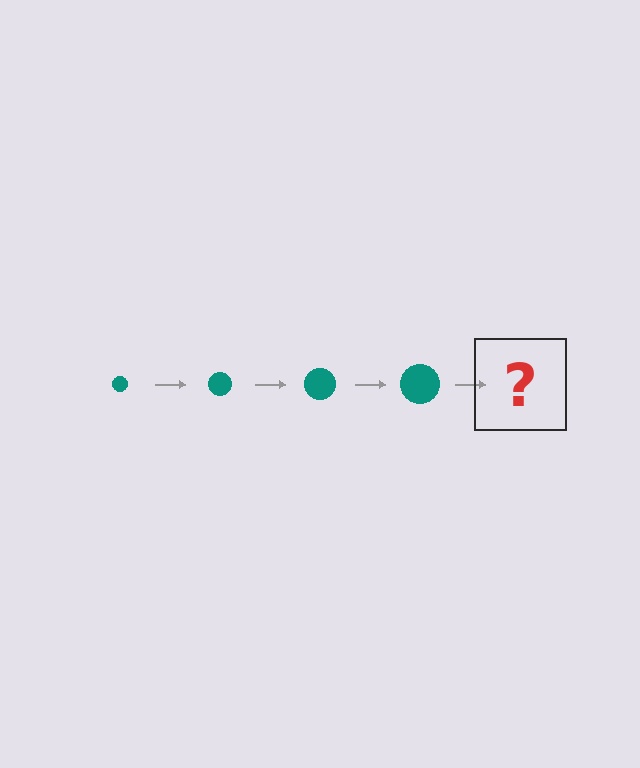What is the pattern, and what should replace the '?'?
The pattern is that the circle gets progressively larger each step. The '?' should be a teal circle, larger than the previous one.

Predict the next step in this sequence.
The next step is a teal circle, larger than the previous one.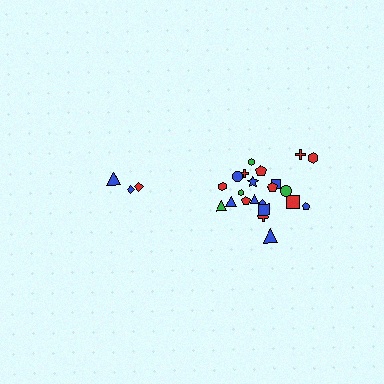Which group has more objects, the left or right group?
The right group.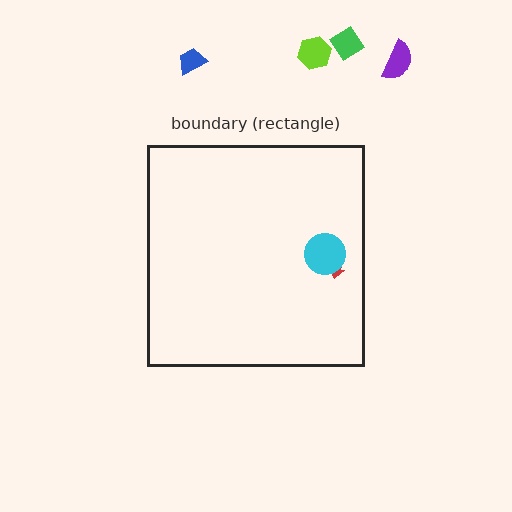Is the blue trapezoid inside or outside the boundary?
Outside.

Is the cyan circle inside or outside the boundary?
Inside.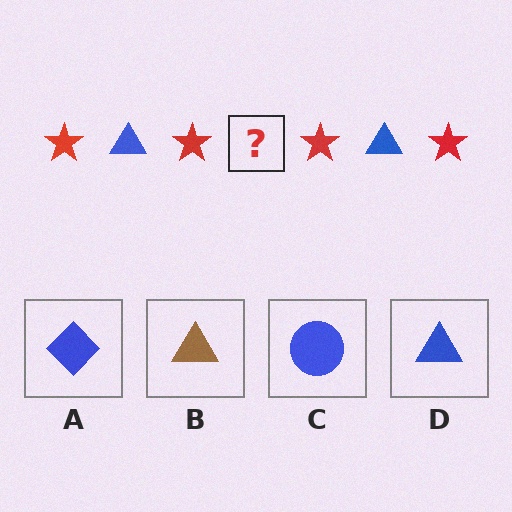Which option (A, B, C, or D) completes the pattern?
D.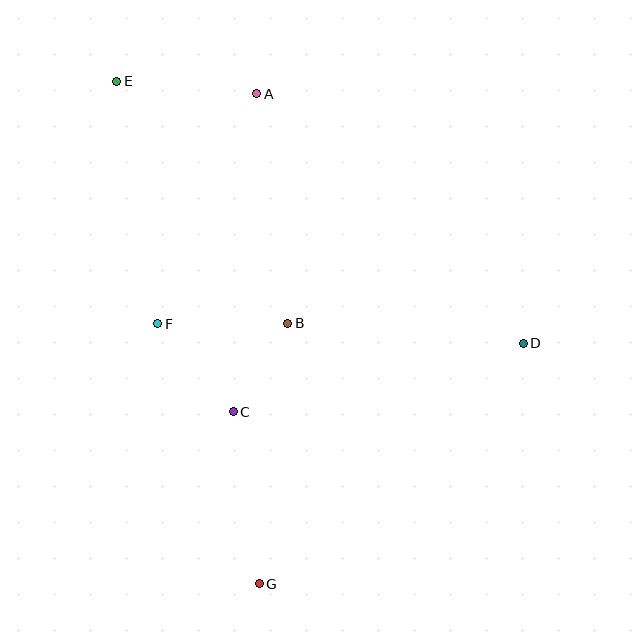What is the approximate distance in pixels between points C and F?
The distance between C and F is approximately 116 pixels.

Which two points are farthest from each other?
Points E and G are farthest from each other.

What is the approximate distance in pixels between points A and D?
The distance between A and D is approximately 365 pixels.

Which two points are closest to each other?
Points B and C are closest to each other.